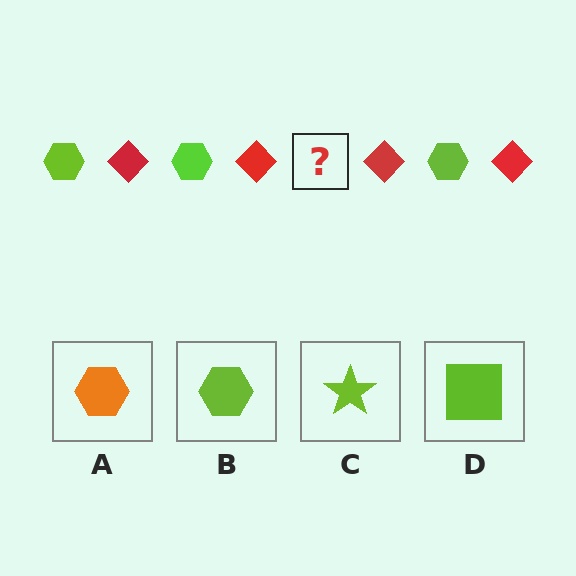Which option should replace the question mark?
Option B.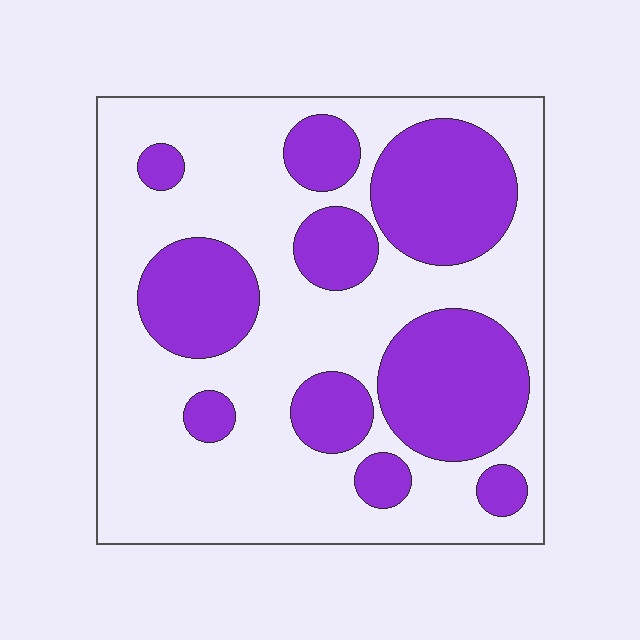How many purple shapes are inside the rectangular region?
10.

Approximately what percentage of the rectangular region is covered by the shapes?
Approximately 35%.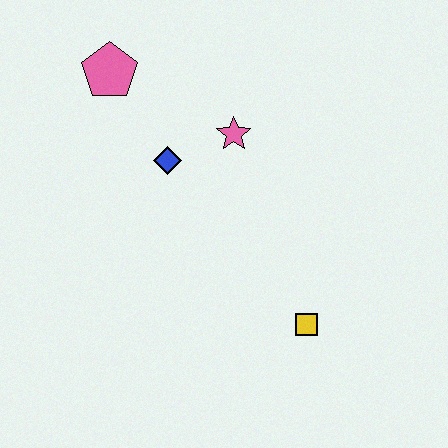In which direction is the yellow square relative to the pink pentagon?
The yellow square is below the pink pentagon.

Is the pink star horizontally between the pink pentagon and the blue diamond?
No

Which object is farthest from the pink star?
The yellow square is farthest from the pink star.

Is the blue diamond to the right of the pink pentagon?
Yes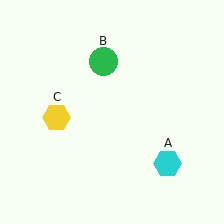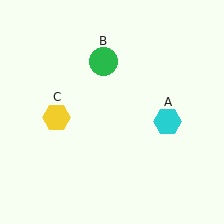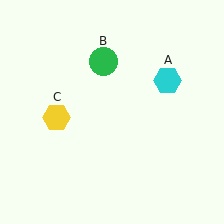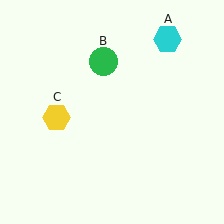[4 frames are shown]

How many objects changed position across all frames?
1 object changed position: cyan hexagon (object A).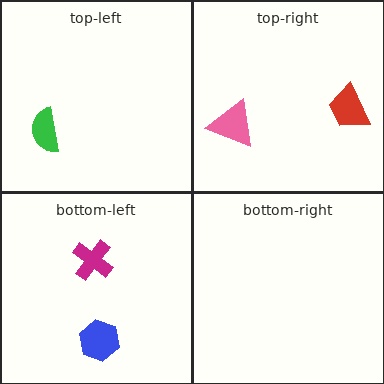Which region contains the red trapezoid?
The top-right region.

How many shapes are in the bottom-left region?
2.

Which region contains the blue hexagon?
The bottom-left region.